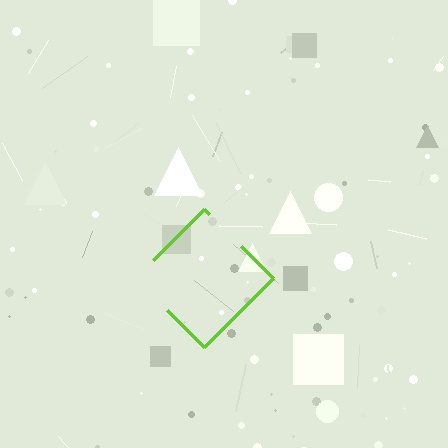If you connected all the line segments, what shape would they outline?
They would outline a diamond.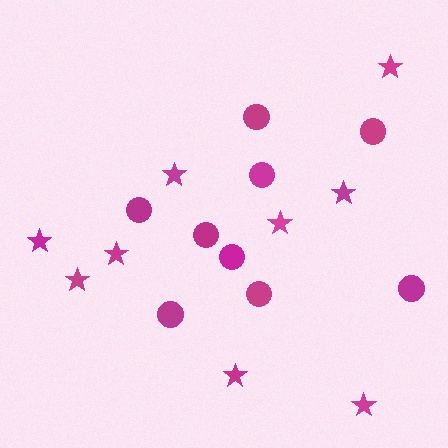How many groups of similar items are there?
There are 2 groups: one group of circles (9) and one group of stars (9).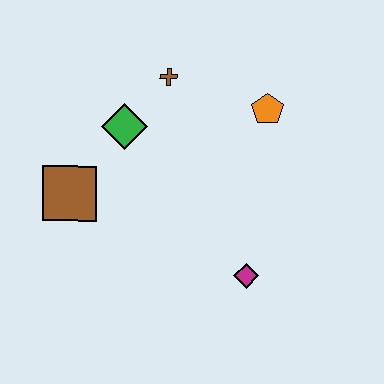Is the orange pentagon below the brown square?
No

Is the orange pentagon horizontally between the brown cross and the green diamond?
No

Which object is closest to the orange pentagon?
The brown cross is closest to the orange pentagon.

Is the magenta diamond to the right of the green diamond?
Yes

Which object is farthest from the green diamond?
The magenta diamond is farthest from the green diamond.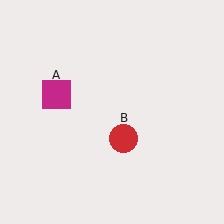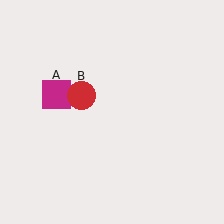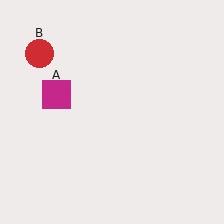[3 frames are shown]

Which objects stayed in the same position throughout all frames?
Magenta square (object A) remained stationary.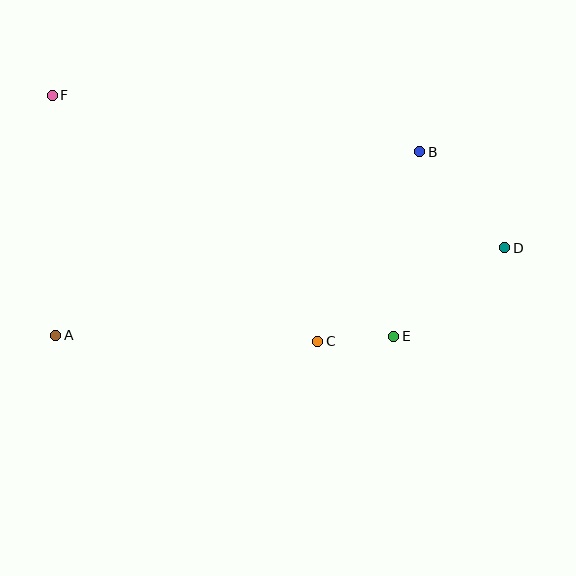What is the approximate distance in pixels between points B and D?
The distance between B and D is approximately 128 pixels.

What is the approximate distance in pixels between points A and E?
The distance between A and E is approximately 338 pixels.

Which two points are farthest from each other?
Points D and F are farthest from each other.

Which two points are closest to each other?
Points C and E are closest to each other.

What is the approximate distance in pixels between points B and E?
The distance between B and E is approximately 186 pixels.